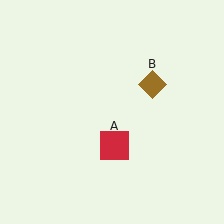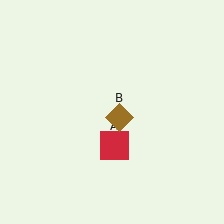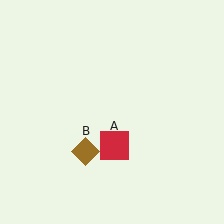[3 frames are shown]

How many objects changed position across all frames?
1 object changed position: brown diamond (object B).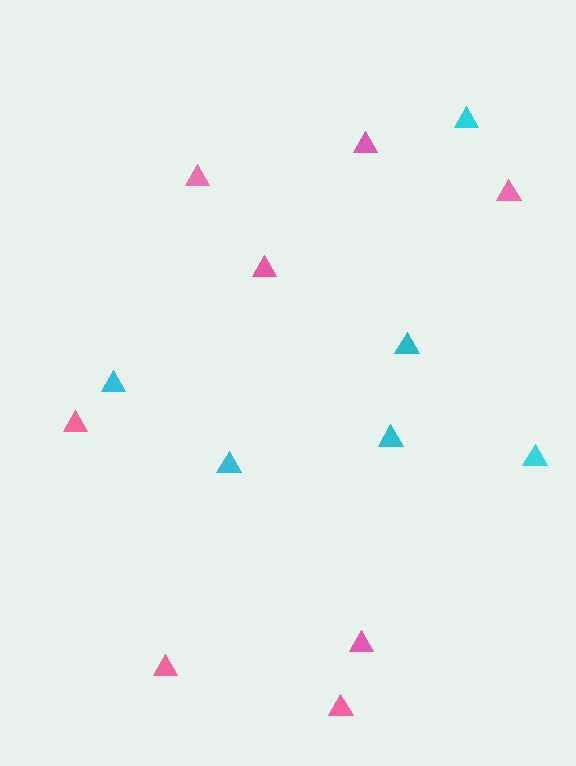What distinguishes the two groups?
There are 2 groups: one group of cyan triangles (6) and one group of pink triangles (8).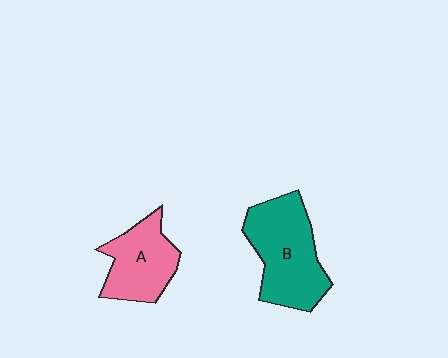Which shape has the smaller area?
Shape A (pink).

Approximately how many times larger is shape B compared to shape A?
Approximately 1.4 times.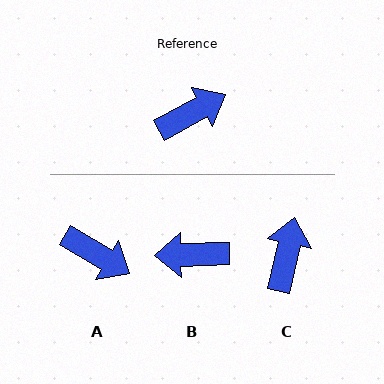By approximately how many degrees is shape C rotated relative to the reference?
Approximately 49 degrees counter-clockwise.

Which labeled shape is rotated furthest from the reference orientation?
B, about 153 degrees away.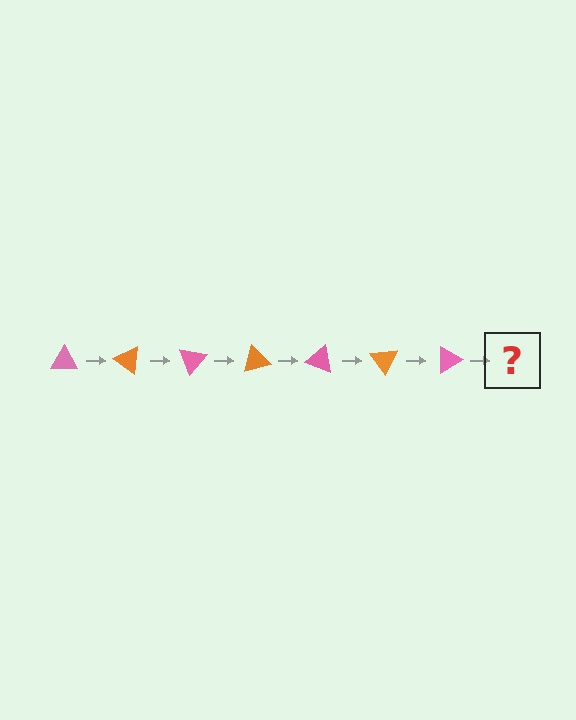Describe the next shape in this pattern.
It should be an orange triangle, rotated 245 degrees from the start.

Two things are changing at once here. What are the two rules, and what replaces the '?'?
The two rules are that it rotates 35 degrees each step and the color cycles through pink and orange. The '?' should be an orange triangle, rotated 245 degrees from the start.